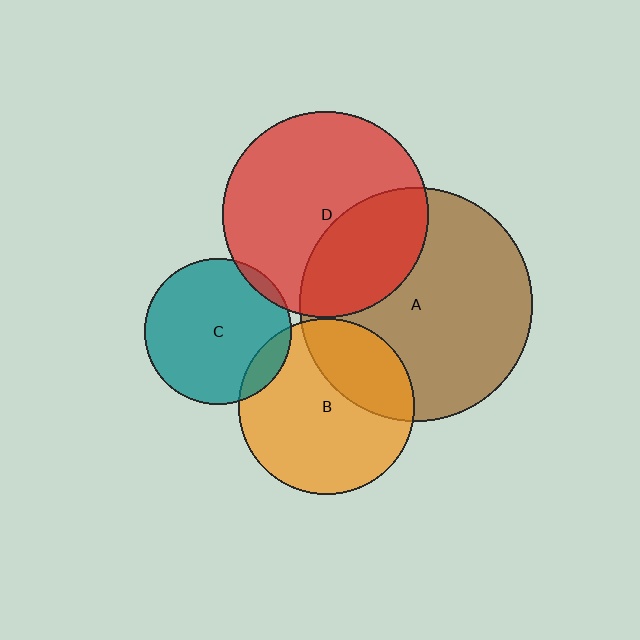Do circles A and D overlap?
Yes.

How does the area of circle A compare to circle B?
Approximately 1.8 times.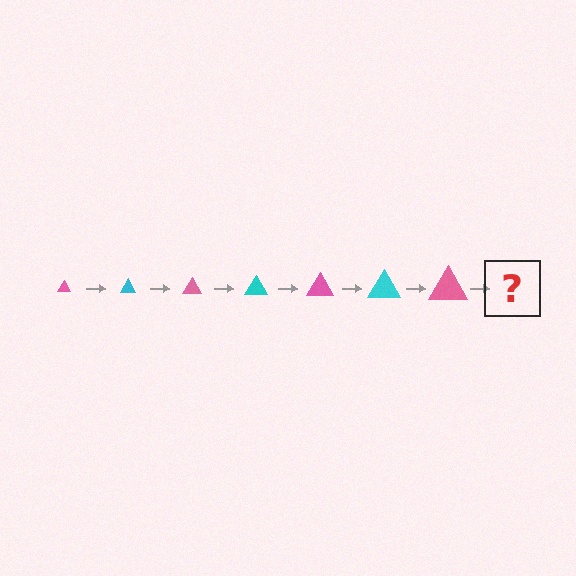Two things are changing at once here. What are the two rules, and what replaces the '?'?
The two rules are that the triangle grows larger each step and the color cycles through pink and cyan. The '?' should be a cyan triangle, larger than the previous one.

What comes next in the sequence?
The next element should be a cyan triangle, larger than the previous one.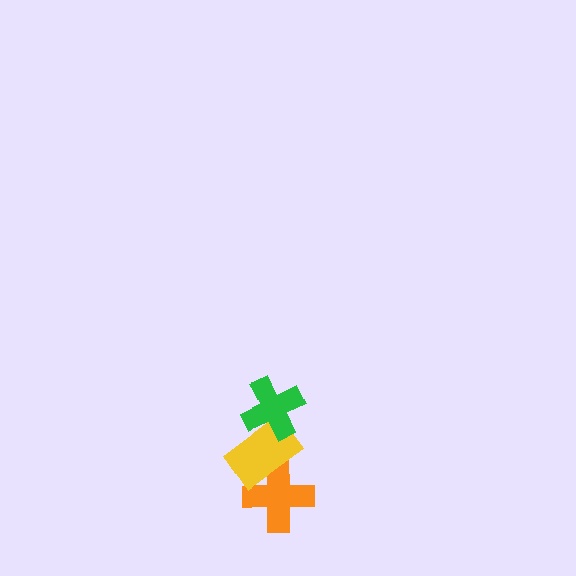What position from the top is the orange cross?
The orange cross is 3rd from the top.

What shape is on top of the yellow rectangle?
The green cross is on top of the yellow rectangle.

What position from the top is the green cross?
The green cross is 1st from the top.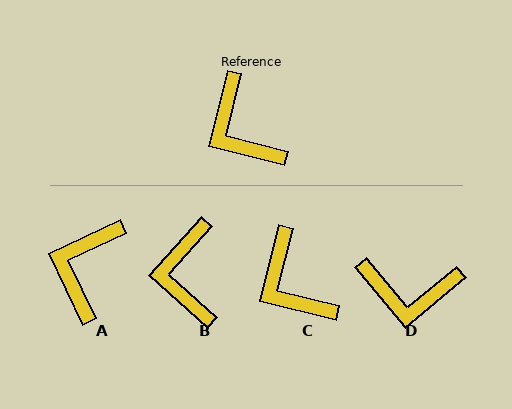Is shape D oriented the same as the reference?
No, it is off by about 54 degrees.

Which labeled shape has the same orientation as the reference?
C.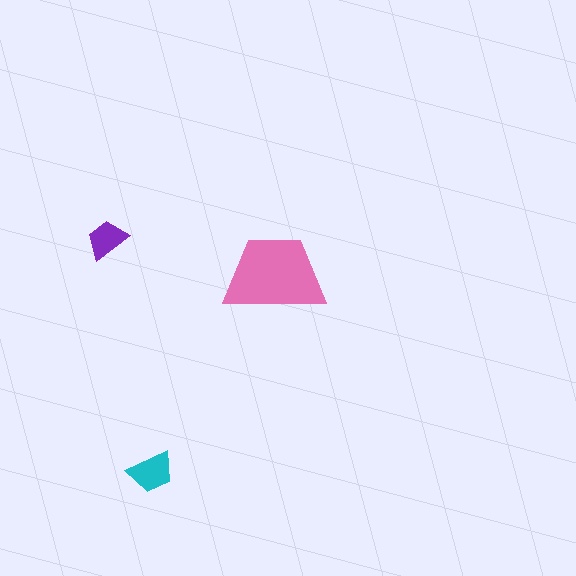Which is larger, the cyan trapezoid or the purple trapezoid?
The cyan one.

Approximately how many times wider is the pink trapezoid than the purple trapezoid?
About 2.5 times wider.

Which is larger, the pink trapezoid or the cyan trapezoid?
The pink one.